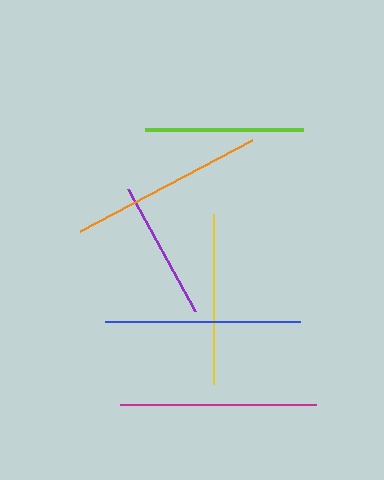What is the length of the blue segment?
The blue segment is approximately 194 pixels long.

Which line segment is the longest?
The magenta line is the longest at approximately 196 pixels.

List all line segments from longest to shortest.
From longest to shortest: magenta, blue, orange, yellow, lime, purple.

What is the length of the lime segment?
The lime segment is approximately 159 pixels long.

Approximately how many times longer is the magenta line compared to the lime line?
The magenta line is approximately 1.2 times the length of the lime line.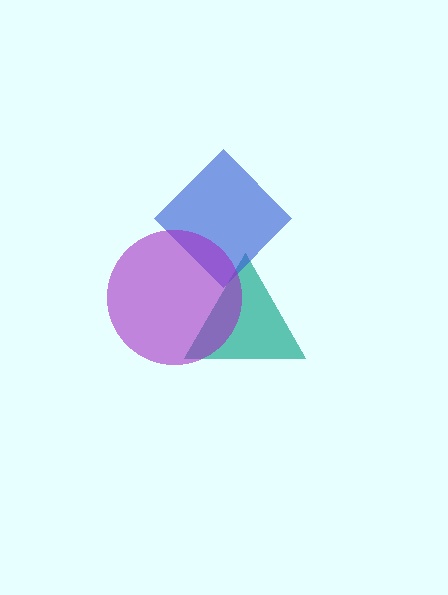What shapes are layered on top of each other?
The layered shapes are: a teal triangle, a blue diamond, a purple circle.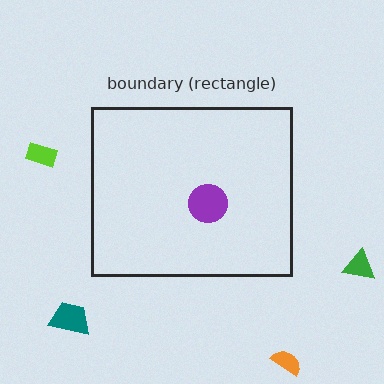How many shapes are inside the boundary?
1 inside, 4 outside.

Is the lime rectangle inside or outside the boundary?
Outside.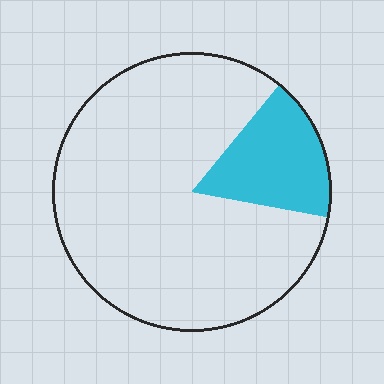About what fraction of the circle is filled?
About one sixth (1/6).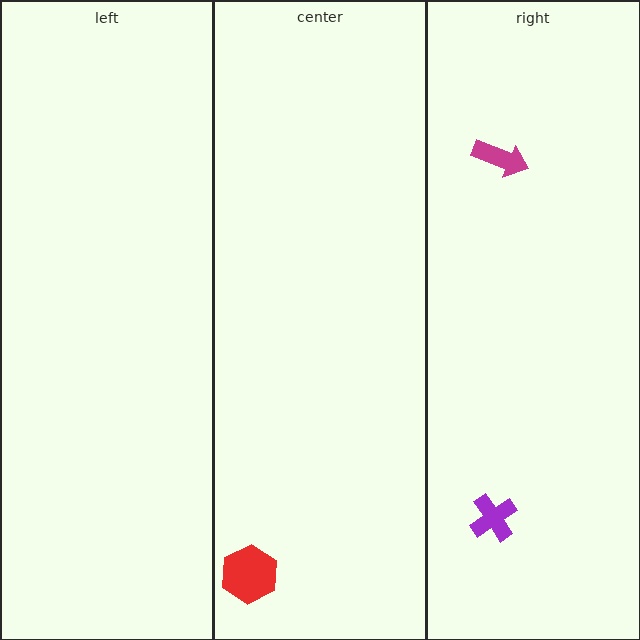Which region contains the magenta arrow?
The right region.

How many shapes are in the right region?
2.